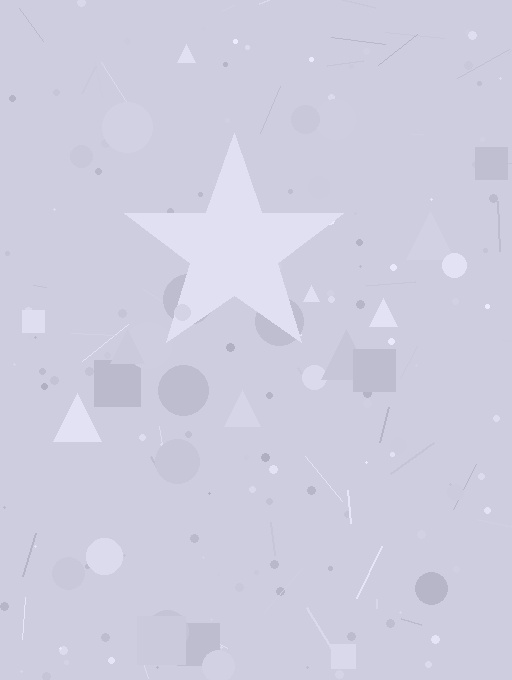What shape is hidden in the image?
A star is hidden in the image.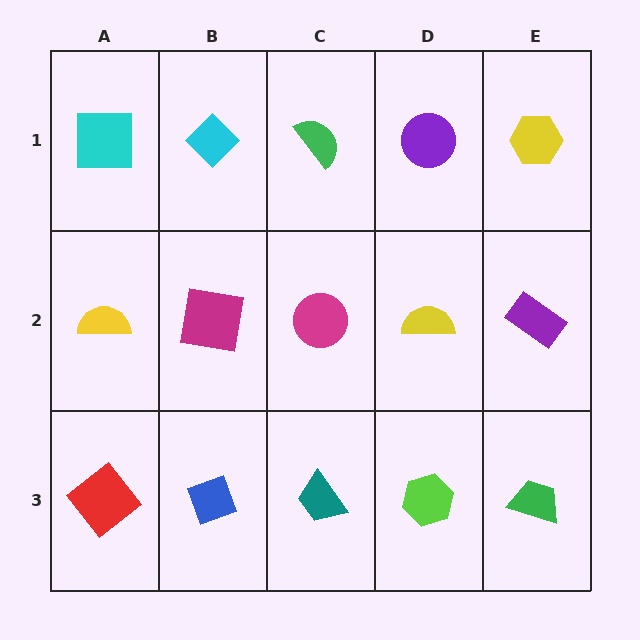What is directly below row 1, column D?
A yellow semicircle.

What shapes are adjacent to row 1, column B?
A magenta square (row 2, column B), a cyan square (row 1, column A), a green semicircle (row 1, column C).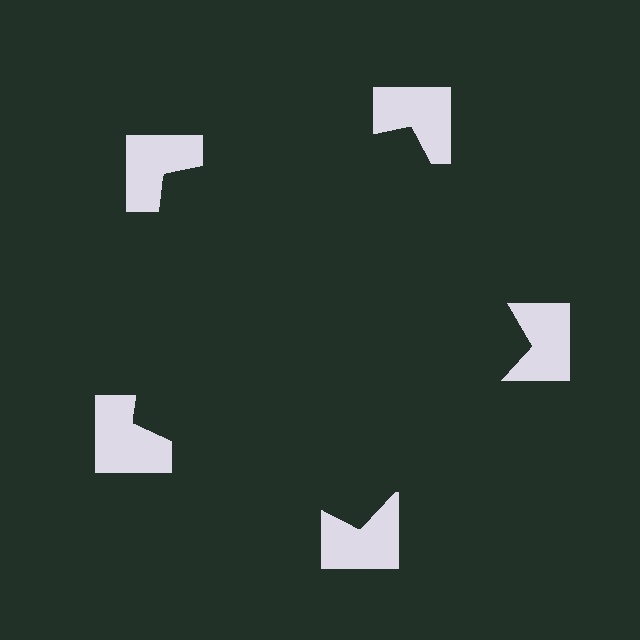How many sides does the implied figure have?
5 sides.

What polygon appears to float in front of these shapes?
An illusory pentagon — its edges are inferred from the aligned wedge cuts in the notched squares, not physically drawn.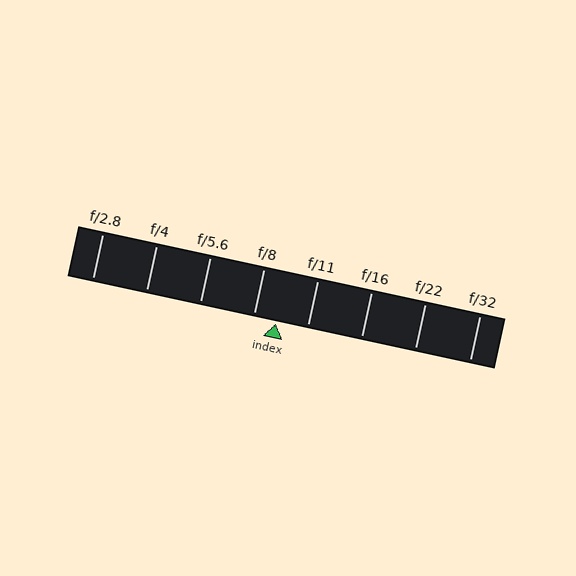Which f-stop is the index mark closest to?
The index mark is closest to f/8.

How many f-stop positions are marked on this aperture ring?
There are 8 f-stop positions marked.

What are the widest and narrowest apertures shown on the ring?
The widest aperture shown is f/2.8 and the narrowest is f/32.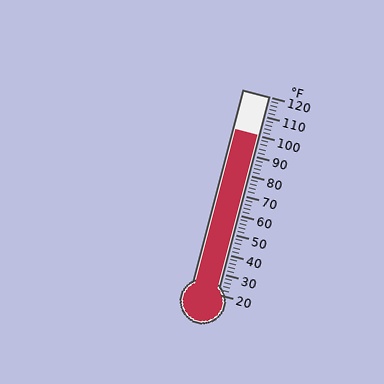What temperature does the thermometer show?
The thermometer shows approximately 100°F.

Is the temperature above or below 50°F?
The temperature is above 50°F.